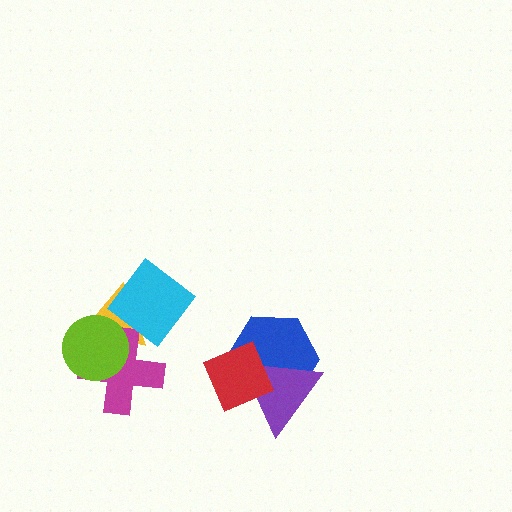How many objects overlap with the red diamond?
2 objects overlap with the red diamond.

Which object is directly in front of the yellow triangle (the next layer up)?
The magenta cross is directly in front of the yellow triangle.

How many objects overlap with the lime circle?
2 objects overlap with the lime circle.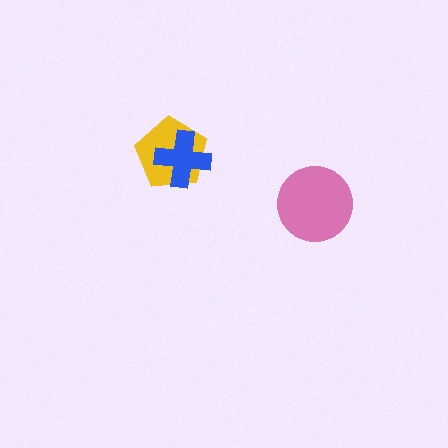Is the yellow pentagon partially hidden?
Yes, it is partially covered by another shape.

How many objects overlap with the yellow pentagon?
1 object overlaps with the yellow pentagon.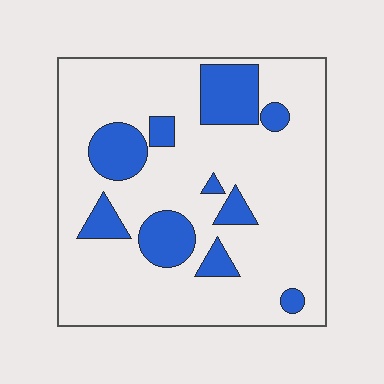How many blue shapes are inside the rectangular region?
10.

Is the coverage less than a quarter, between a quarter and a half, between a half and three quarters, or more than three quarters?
Less than a quarter.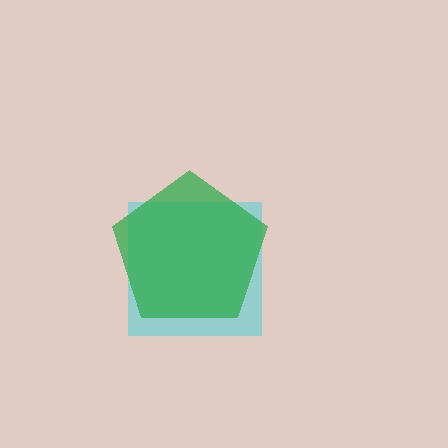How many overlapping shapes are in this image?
There are 2 overlapping shapes in the image.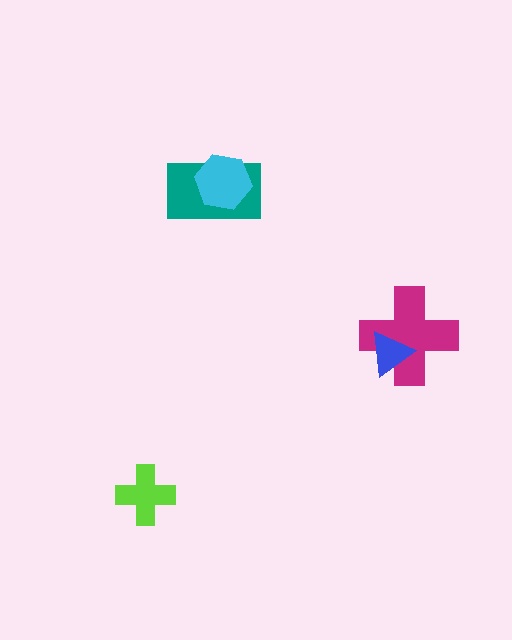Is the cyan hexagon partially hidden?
No, no other shape covers it.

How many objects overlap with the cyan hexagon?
1 object overlaps with the cyan hexagon.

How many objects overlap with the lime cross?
0 objects overlap with the lime cross.